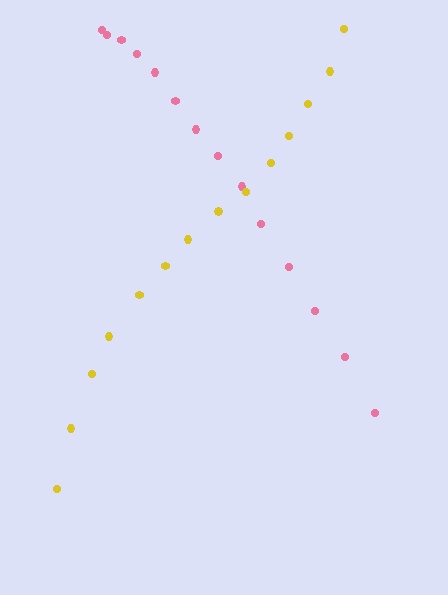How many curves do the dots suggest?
There are 2 distinct paths.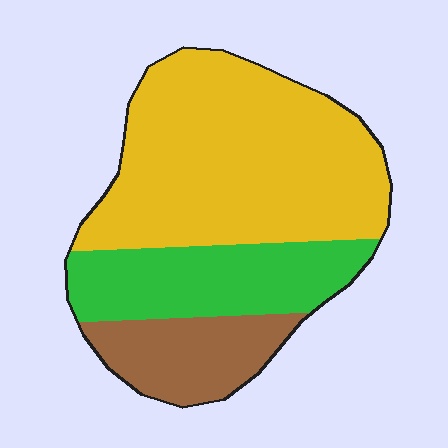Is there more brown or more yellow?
Yellow.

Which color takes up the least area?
Brown, at roughly 15%.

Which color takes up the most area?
Yellow, at roughly 55%.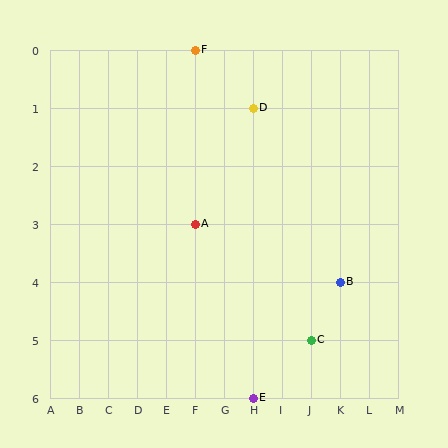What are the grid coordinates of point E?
Point E is at grid coordinates (H, 6).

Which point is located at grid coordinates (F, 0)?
Point F is at (F, 0).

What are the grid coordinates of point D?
Point D is at grid coordinates (H, 1).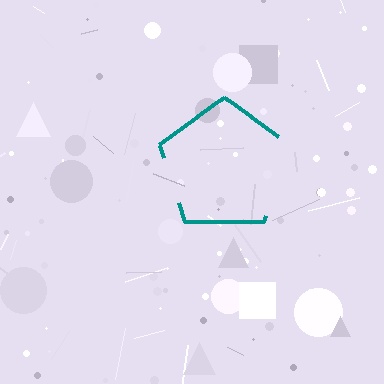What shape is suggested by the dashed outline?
The dashed outline suggests a pentagon.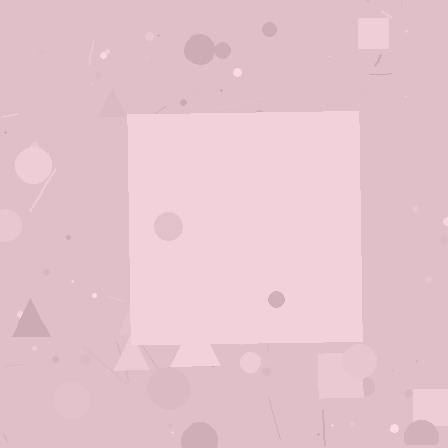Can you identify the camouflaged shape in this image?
The camouflaged shape is a square.